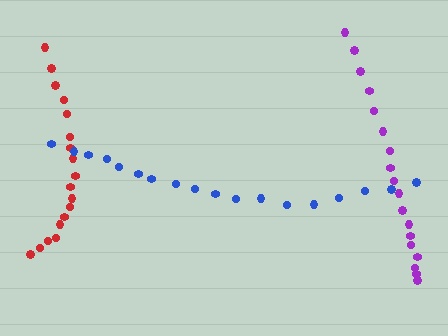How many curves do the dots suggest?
There are 3 distinct paths.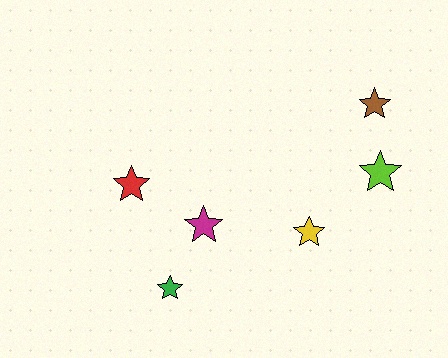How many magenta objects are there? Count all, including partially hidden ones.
There is 1 magenta object.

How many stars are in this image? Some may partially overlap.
There are 6 stars.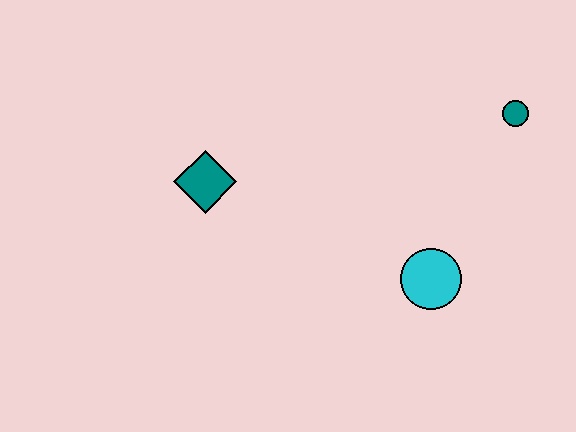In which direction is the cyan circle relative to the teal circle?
The cyan circle is below the teal circle.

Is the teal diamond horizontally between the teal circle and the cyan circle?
No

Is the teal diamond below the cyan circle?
No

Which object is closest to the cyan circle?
The teal circle is closest to the cyan circle.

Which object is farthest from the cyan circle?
The teal diamond is farthest from the cyan circle.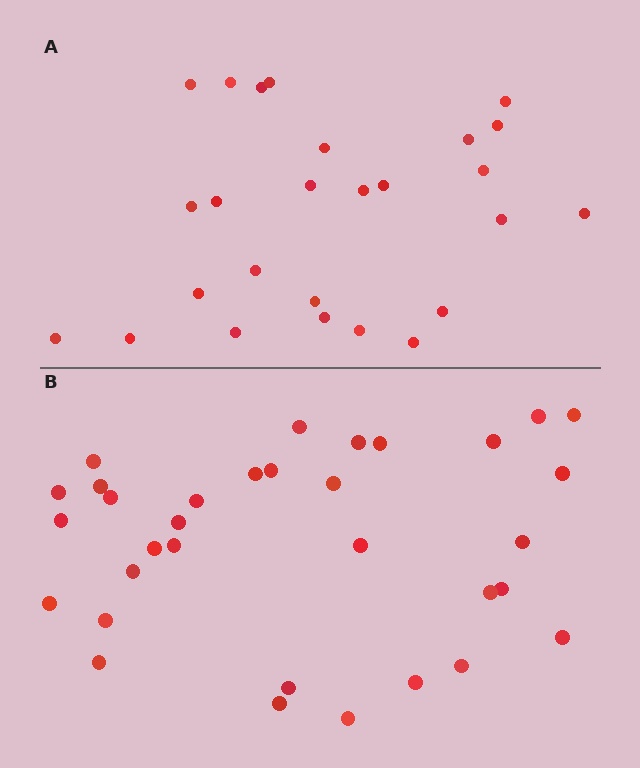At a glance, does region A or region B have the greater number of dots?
Region B (the bottom region) has more dots.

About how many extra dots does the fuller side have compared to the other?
Region B has roughly 8 or so more dots than region A.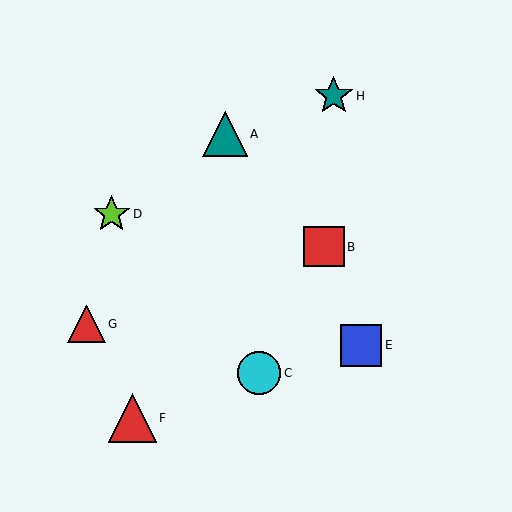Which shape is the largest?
The red triangle (labeled F) is the largest.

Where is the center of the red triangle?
The center of the red triangle is at (86, 324).